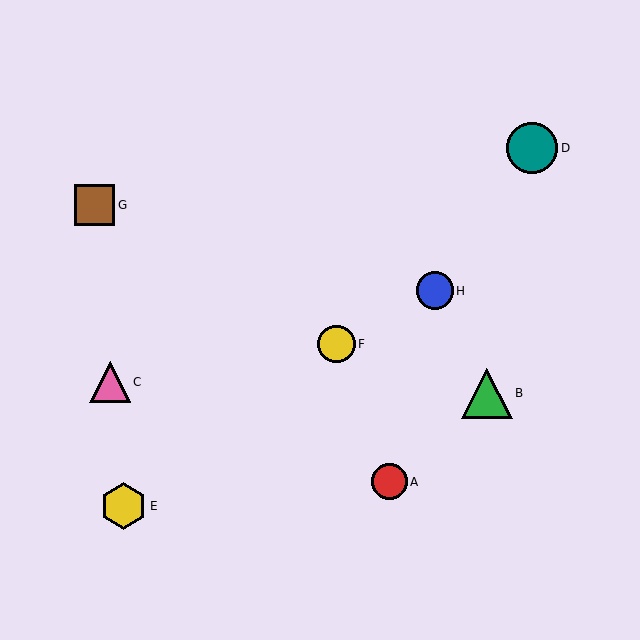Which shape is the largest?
The teal circle (labeled D) is the largest.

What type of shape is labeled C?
Shape C is a pink triangle.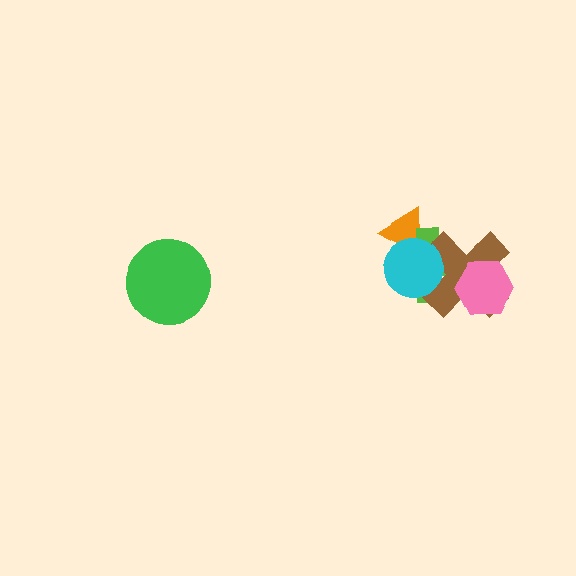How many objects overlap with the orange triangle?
2 objects overlap with the orange triangle.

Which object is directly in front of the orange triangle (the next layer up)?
The lime cross is directly in front of the orange triangle.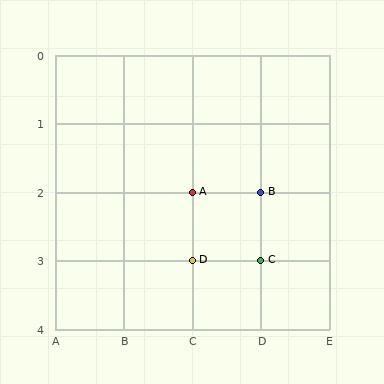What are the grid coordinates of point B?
Point B is at grid coordinates (D, 2).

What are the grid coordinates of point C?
Point C is at grid coordinates (D, 3).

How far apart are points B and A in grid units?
Points B and A are 1 column apart.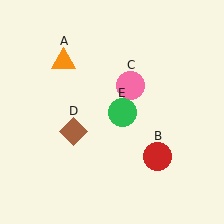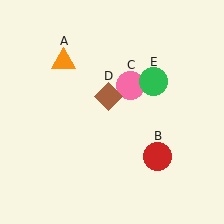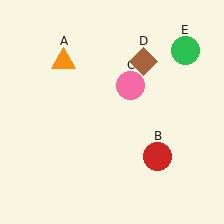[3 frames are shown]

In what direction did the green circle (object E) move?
The green circle (object E) moved up and to the right.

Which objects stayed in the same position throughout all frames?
Orange triangle (object A) and red circle (object B) and pink circle (object C) remained stationary.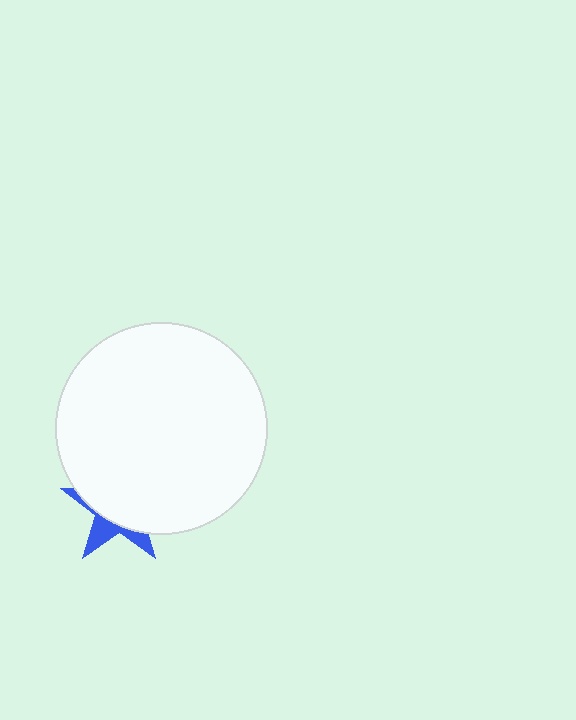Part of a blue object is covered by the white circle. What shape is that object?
It is a star.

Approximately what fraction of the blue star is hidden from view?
Roughly 70% of the blue star is hidden behind the white circle.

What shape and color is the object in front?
The object in front is a white circle.